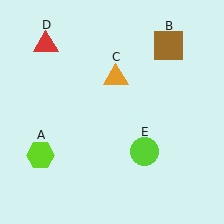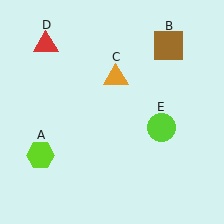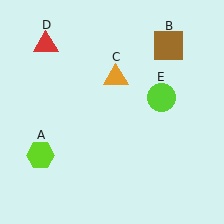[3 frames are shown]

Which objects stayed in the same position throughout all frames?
Lime hexagon (object A) and brown square (object B) and orange triangle (object C) and red triangle (object D) remained stationary.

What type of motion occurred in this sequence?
The lime circle (object E) rotated counterclockwise around the center of the scene.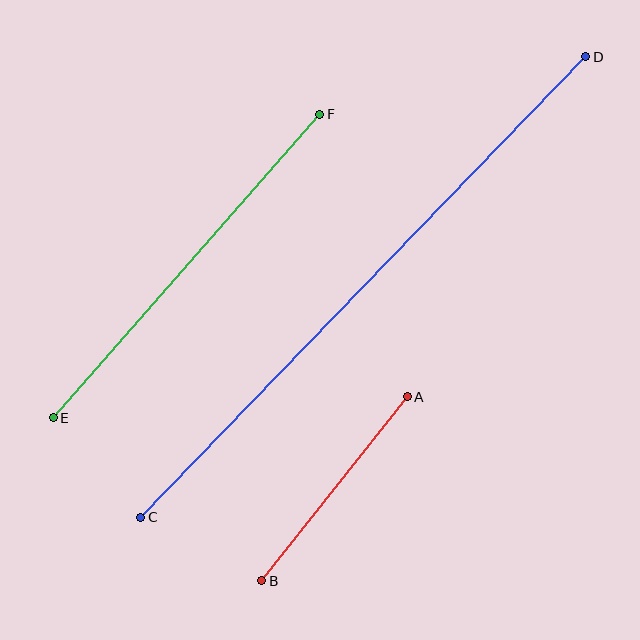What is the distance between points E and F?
The distance is approximately 404 pixels.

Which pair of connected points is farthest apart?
Points C and D are farthest apart.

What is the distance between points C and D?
The distance is approximately 640 pixels.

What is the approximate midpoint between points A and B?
The midpoint is at approximately (334, 489) pixels.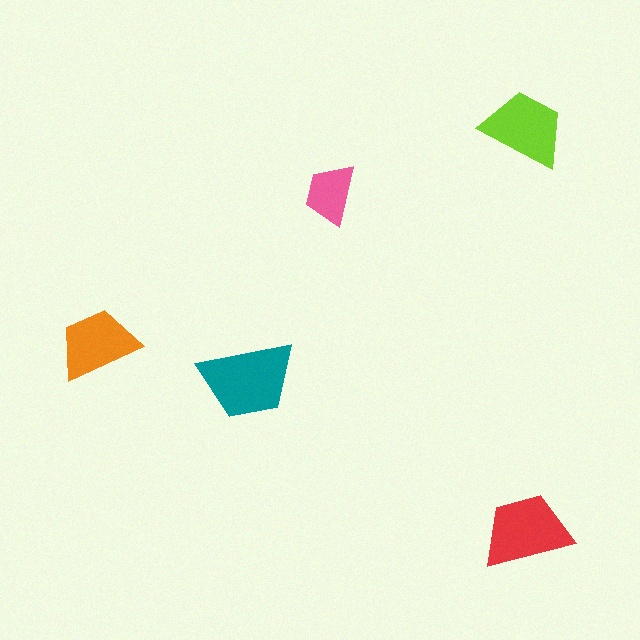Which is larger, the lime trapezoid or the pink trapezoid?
The lime one.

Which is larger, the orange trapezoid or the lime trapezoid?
The lime one.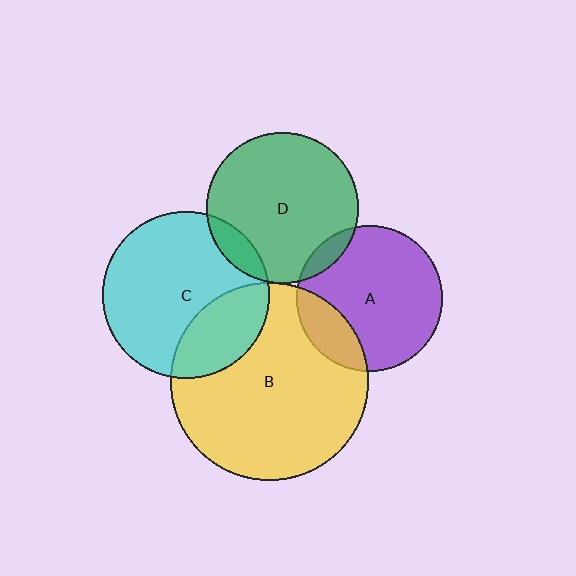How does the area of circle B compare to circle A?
Approximately 1.8 times.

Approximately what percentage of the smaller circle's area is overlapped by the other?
Approximately 5%.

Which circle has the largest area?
Circle B (yellow).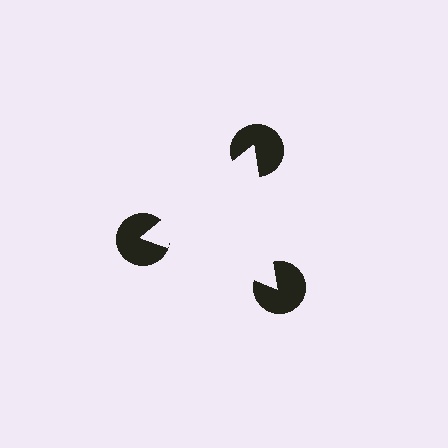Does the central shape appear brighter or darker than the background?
It typically appears slightly brighter than the background, even though no actual brightness change is drawn.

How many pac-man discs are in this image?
There are 3 — one at each vertex of the illusory triangle.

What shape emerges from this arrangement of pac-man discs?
An illusory triangle — its edges are inferred from the aligned wedge cuts in the pac-man discs, not physically drawn.